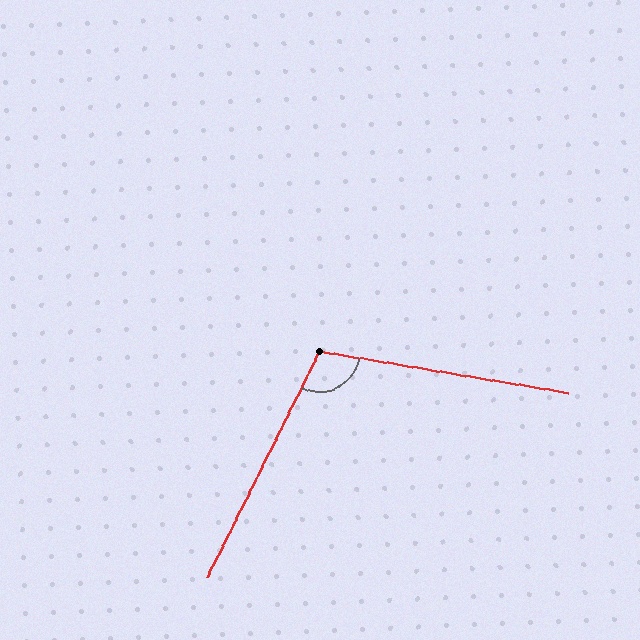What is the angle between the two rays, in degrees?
Approximately 107 degrees.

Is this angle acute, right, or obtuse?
It is obtuse.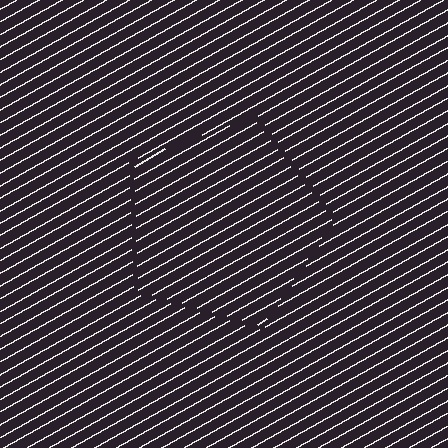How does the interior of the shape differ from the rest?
The interior of the shape contains the same grating, shifted by half a period — the contour is defined by the phase discontinuity where line-ends from the inner and outer gratings abut.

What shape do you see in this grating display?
An illusory pentagon. The interior of the shape contains the same grating, shifted by half a period — the contour is defined by the phase discontinuity where line-ends from the inner and outer gratings abut.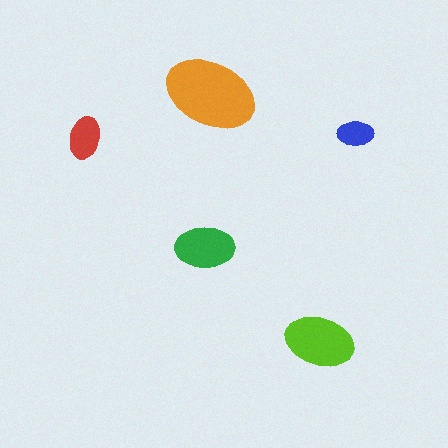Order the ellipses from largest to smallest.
the orange one, the lime one, the green one, the red one, the blue one.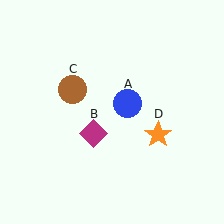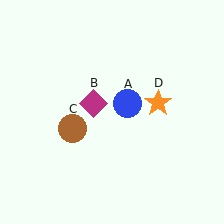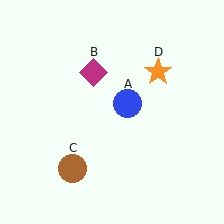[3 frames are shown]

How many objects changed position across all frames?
3 objects changed position: magenta diamond (object B), brown circle (object C), orange star (object D).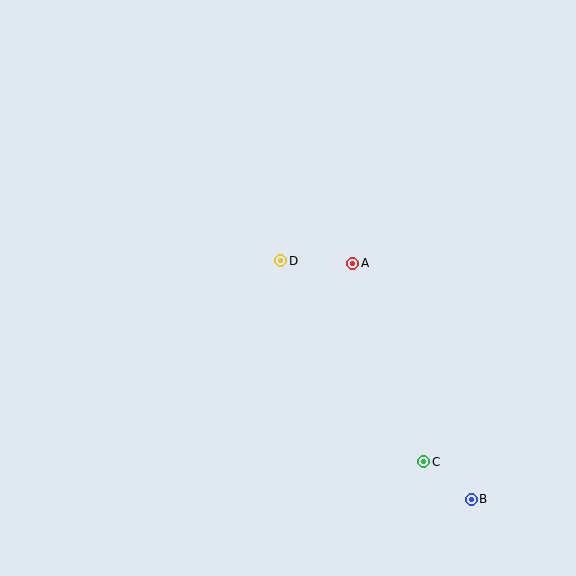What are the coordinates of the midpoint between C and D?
The midpoint between C and D is at (352, 361).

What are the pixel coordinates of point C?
Point C is at (424, 462).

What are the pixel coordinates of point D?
Point D is at (281, 261).